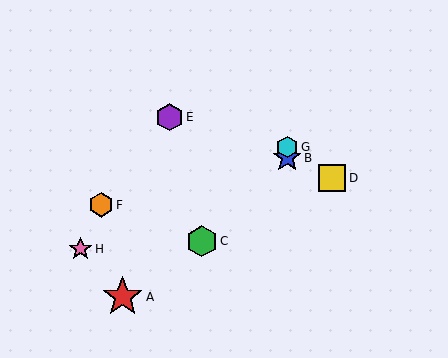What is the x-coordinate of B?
Object B is at x≈287.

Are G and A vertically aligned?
No, G is at x≈287 and A is at x≈123.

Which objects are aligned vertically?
Objects B, G are aligned vertically.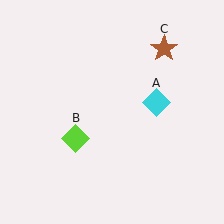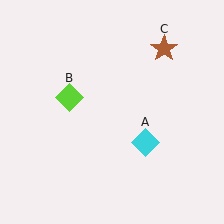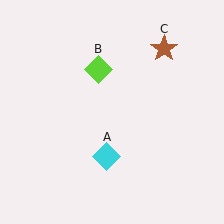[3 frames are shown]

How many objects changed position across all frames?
2 objects changed position: cyan diamond (object A), lime diamond (object B).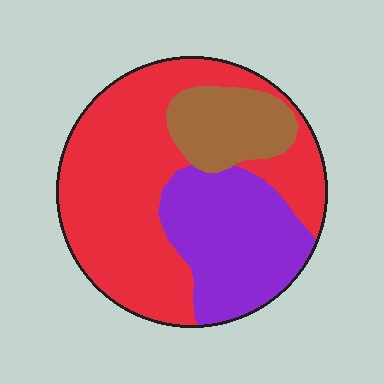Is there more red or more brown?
Red.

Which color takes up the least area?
Brown, at roughly 15%.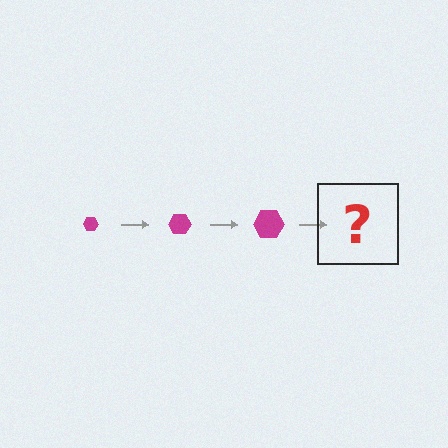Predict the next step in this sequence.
The next step is a magenta hexagon, larger than the previous one.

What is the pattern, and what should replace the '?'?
The pattern is that the hexagon gets progressively larger each step. The '?' should be a magenta hexagon, larger than the previous one.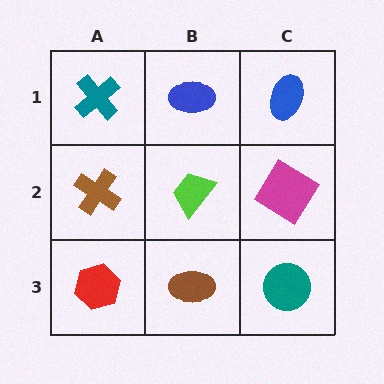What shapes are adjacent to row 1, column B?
A lime trapezoid (row 2, column B), a teal cross (row 1, column A), a blue ellipse (row 1, column C).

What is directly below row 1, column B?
A lime trapezoid.